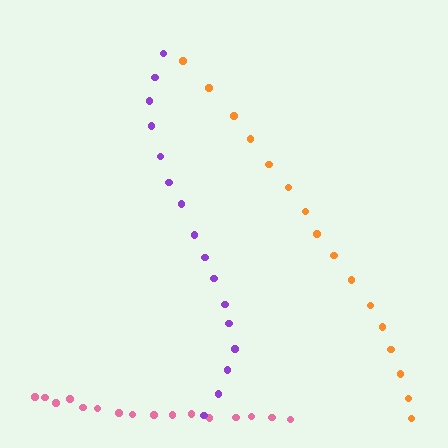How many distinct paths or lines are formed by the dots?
There are 3 distinct paths.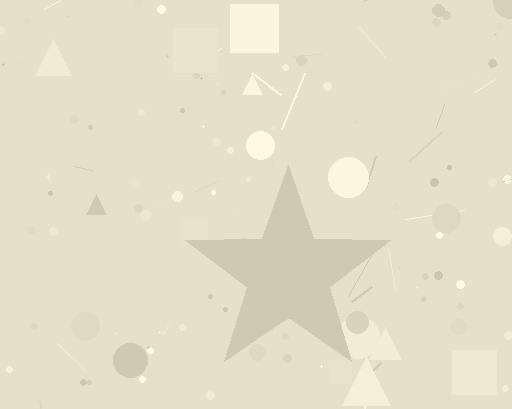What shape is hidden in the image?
A star is hidden in the image.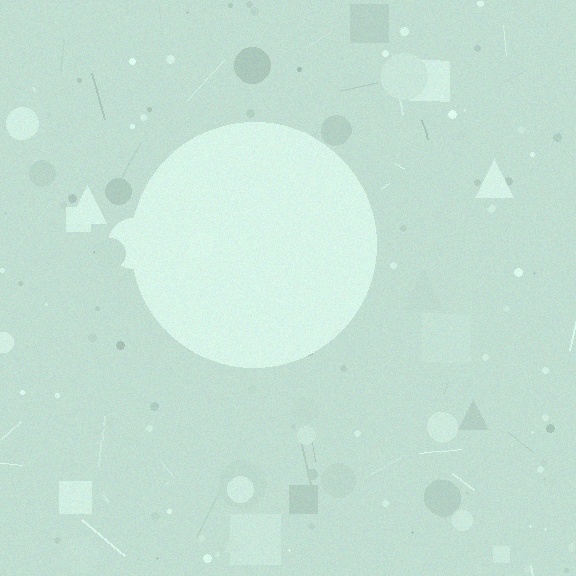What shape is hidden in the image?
A circle is hidden in the image.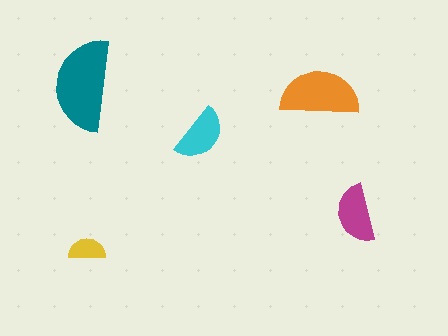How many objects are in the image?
There are 5 objects in the image.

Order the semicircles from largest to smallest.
the teal one, the orange one, the magenta one, the cyan one, the yellow one.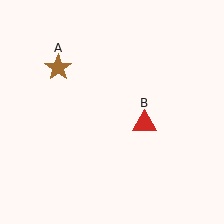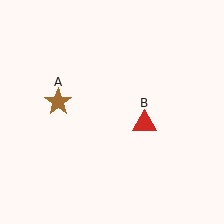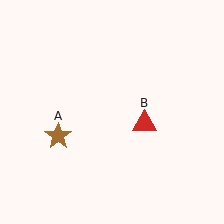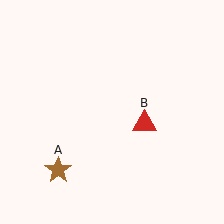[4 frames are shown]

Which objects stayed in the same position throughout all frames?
Red triangle (object B) remained stationary.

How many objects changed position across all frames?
1 object changed position: brown star (object A).